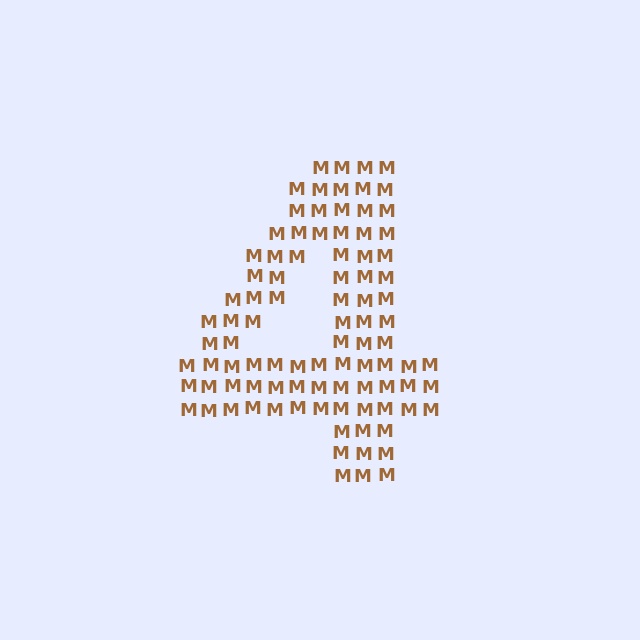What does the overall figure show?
The overall figure shows the digit 4.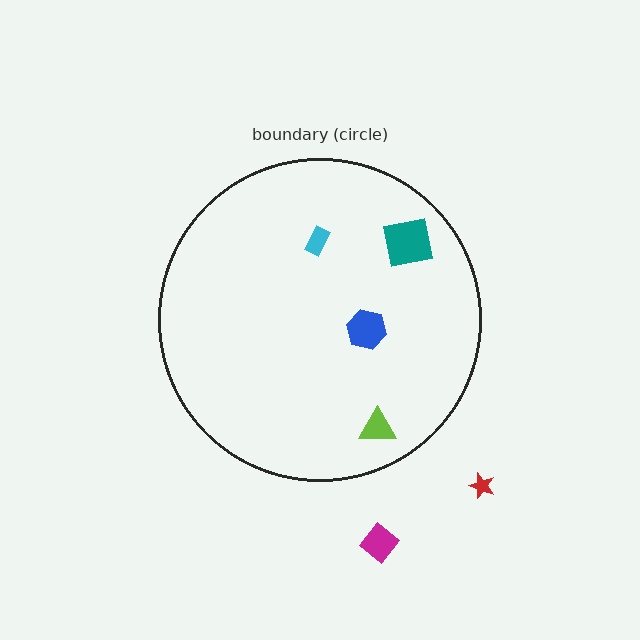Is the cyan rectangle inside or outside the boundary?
Inside.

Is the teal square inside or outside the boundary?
Inside.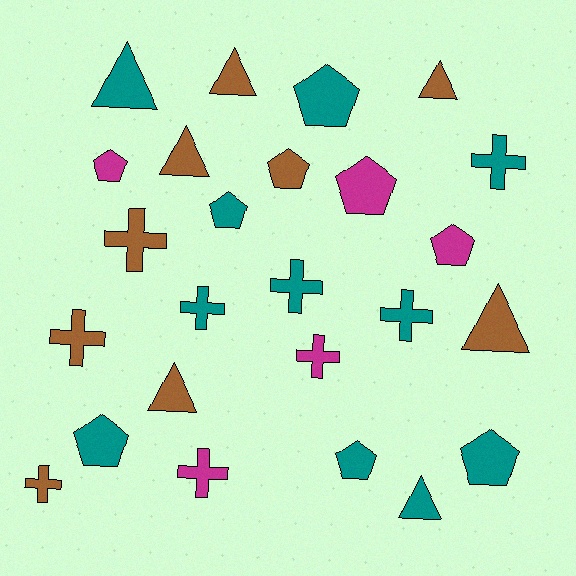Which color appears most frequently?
Teal, with 11 objects.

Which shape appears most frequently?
Cross, with 9 objects.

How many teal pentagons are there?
There are 5 teal pentagons.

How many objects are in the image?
There are 25 objects.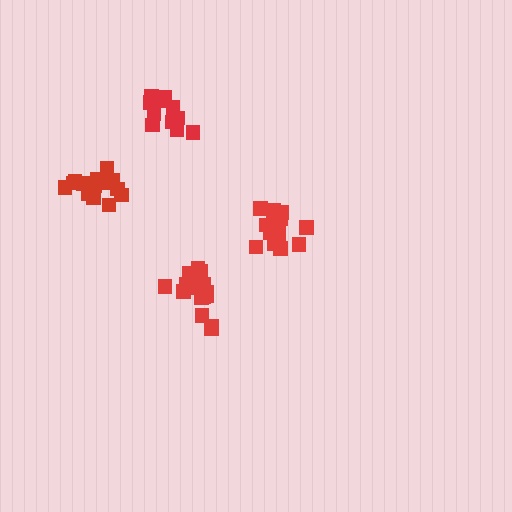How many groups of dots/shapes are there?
There are 4 groups.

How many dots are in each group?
Group 1: 16 dots, Group 2: 11 dots, Group 3: 17 dots, Group 4: 16 dots (60 total).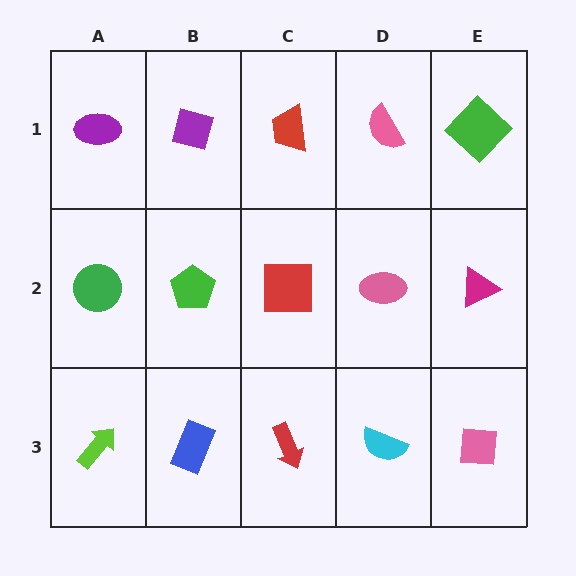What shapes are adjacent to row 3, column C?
A red square (row 2, column C), a blue rectangle (row 3, column B), a cyan semicircle (row 3, column D).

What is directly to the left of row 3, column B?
A lime arrow.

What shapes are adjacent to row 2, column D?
A pink semicircle (row 1, column D), a cyan semicircle (row 3, column D), a red square (row 2, column C), a magenta triangle (row 2, column E).